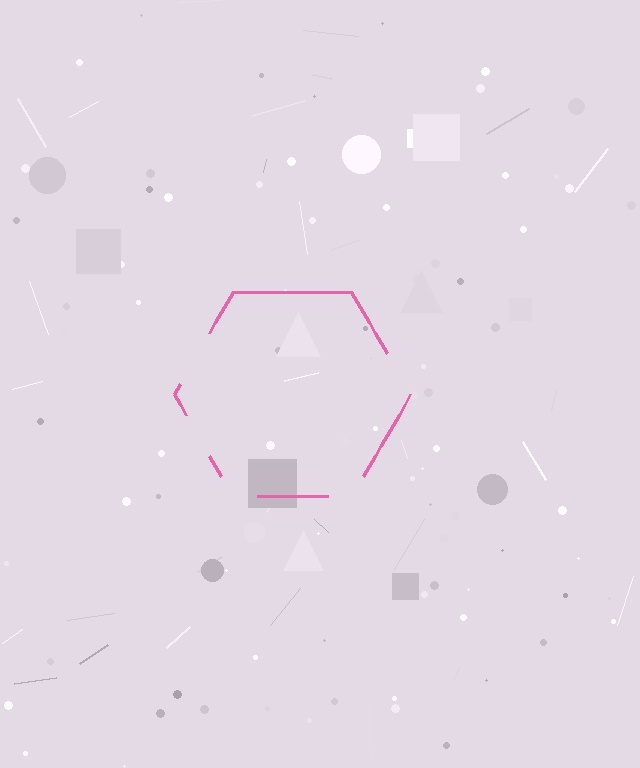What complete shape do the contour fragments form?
The contour fragments form a hexagon.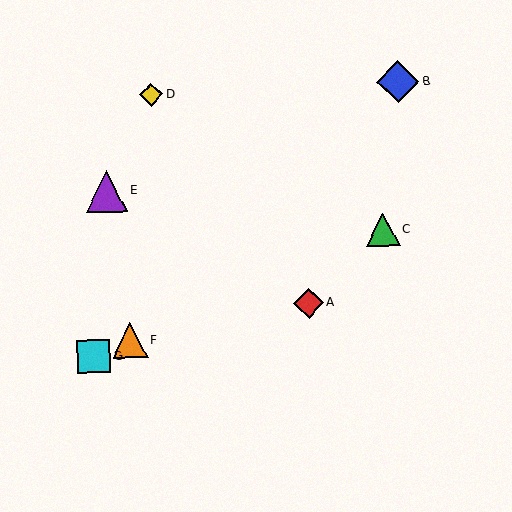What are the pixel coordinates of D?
Object D is at (151, 95).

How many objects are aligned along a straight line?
3 objects (C, F, G) are aligned along a straight line.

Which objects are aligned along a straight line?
Objects C, F, G are aligned along a straight line.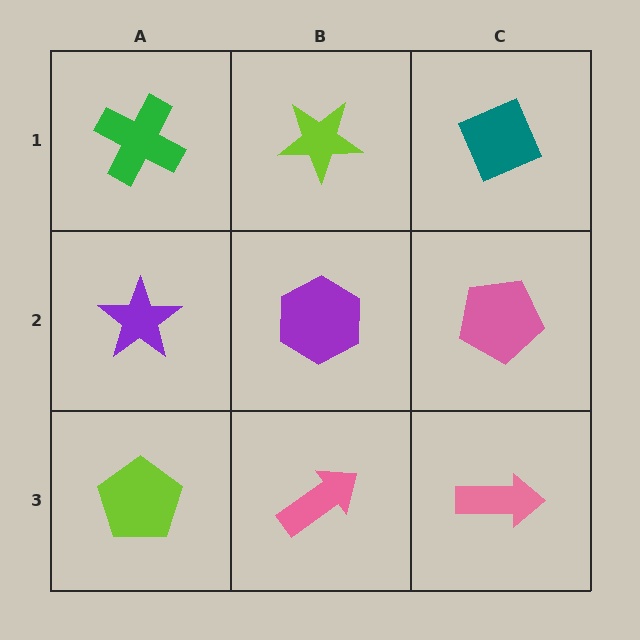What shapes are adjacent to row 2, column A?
A green cross (row 1, column A), a lime pentagon (row 3, column A), a purple hexagon (row 2, column B).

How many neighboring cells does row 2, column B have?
4.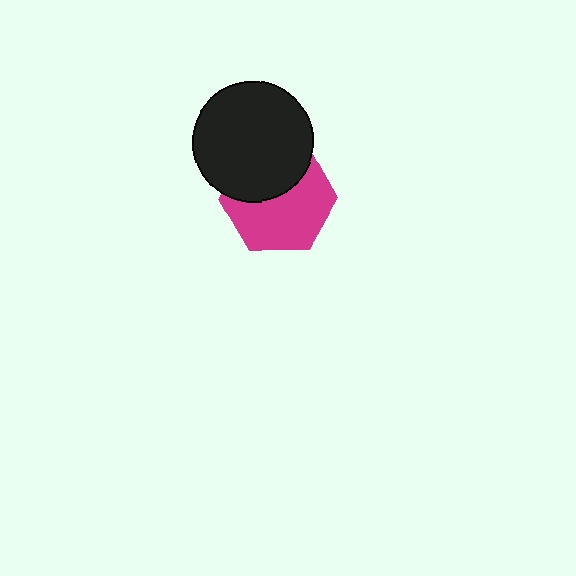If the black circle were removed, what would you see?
You would see the complete magenta hexagon.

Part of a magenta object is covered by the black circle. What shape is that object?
It is a hexagon.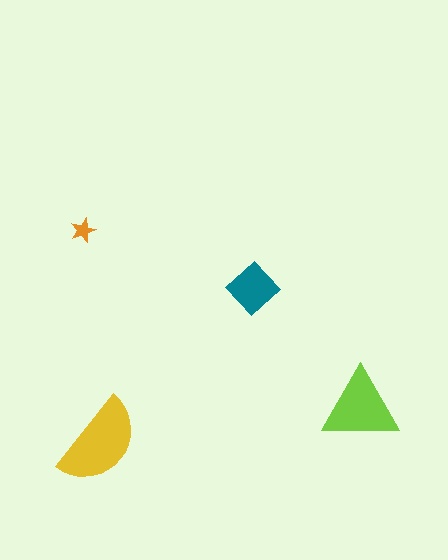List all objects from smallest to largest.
The orange star, the teal diamond, the lime triangle, the yellow semicircle.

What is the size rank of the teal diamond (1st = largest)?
3rd.